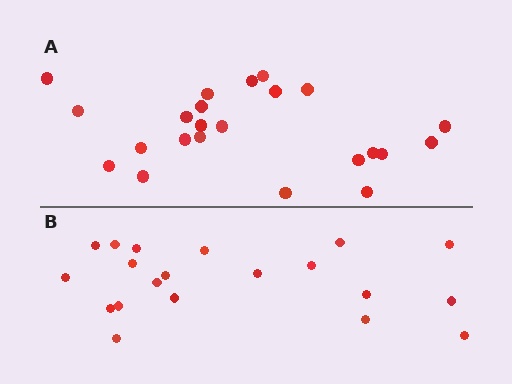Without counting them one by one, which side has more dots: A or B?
Region A (the top region) has more dots.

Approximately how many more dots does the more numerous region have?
Region A has just a few more — roughly 2 or 3 more dots than region B.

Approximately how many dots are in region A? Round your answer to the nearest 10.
About 20 dots. (The exact count is 23, which rounds to 20.)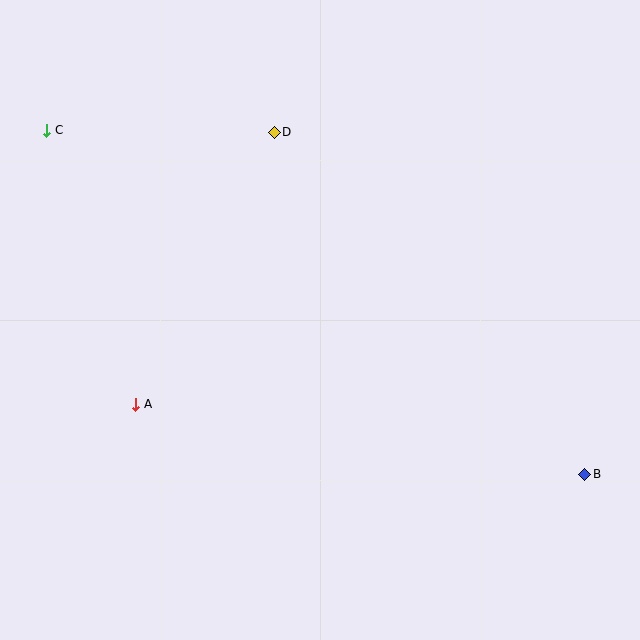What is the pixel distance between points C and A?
The distance between C and A is 288 pixels.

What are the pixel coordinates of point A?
Point A is at (136, 404).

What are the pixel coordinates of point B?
Point B is at (585, 474).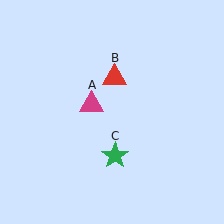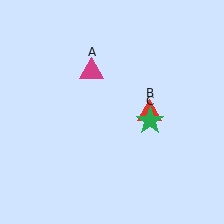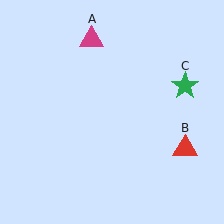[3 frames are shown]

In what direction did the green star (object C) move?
The green star (object C) moved up and to the right.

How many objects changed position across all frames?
3 objects changed position: magenta triangle (object A), red triangle (object B), green star (object C).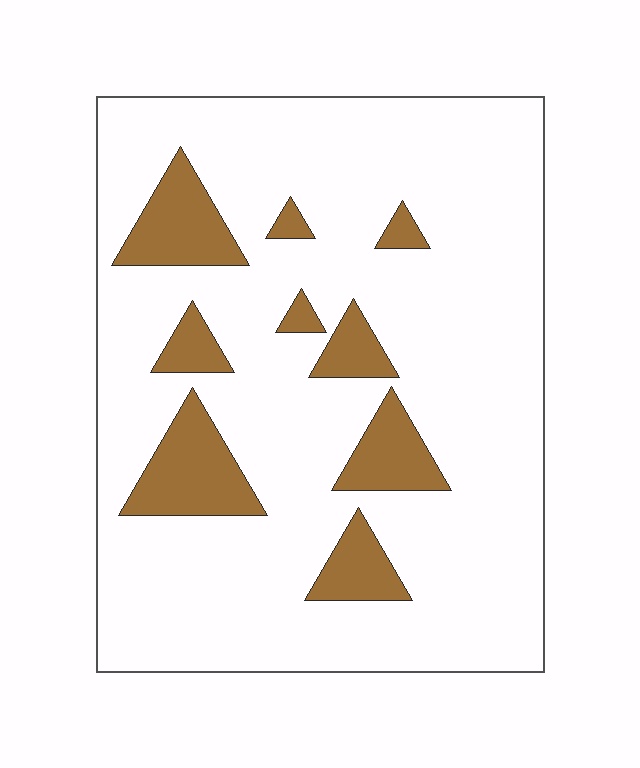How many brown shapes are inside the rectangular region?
9.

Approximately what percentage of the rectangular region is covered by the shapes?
Approximately 15%.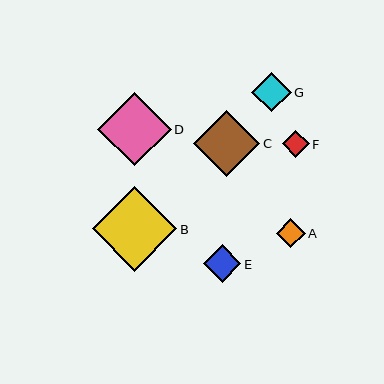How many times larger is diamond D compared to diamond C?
Diamond D is approximately 1.1 times the size of diamond C.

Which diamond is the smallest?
Diamond F is the smallest with a size of approximately 27 pixels.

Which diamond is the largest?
Diamond B is the largest with a size of approximately 84 pixels.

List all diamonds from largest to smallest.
From largest to smallest: B, D, C, G, E, A, F.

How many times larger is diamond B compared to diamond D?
Diamond B is approximately 1.1 times the size of diamond D.